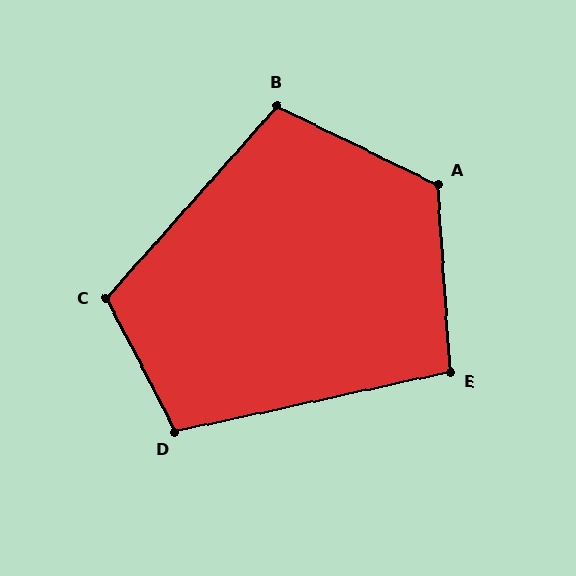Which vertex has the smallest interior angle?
E, at approximately 99 degrees.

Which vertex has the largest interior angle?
A, at approximately 120 degrees.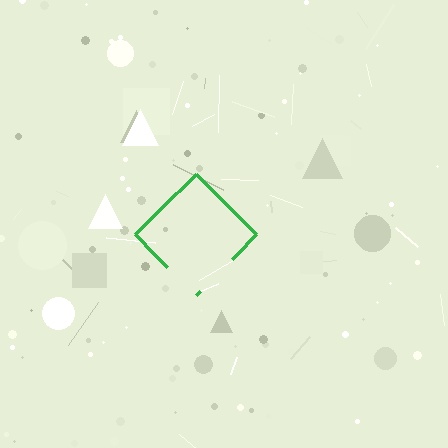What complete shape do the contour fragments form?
The contour fragments form a diamond.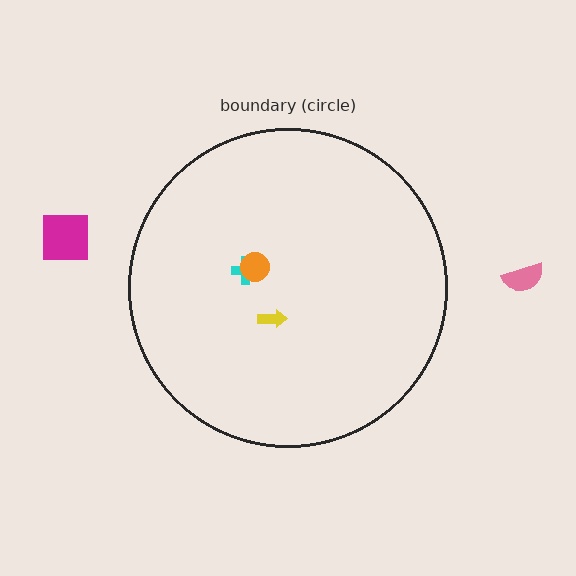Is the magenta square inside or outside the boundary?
Outside.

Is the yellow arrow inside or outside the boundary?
Inside.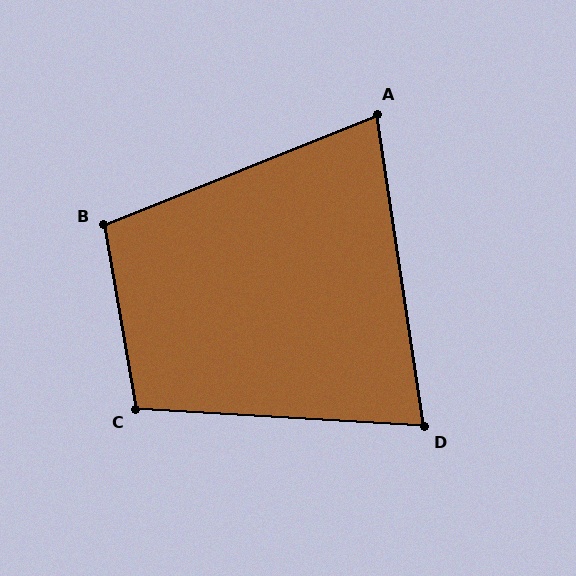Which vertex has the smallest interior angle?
A, at approximately 77 degrees.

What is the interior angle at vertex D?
Approximately 78 degrees (acute).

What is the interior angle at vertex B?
Approximately 102 degrees (obtuse).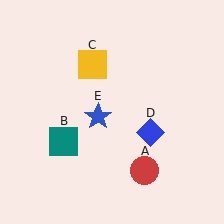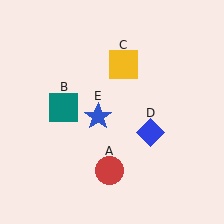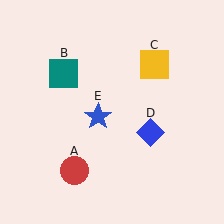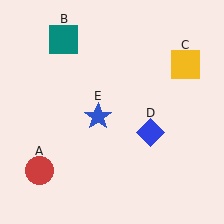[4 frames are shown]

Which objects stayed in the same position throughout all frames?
Blue diamond (object D) and blue star (object E) remained stationary.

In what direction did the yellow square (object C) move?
The yellow square (object C) moved right.